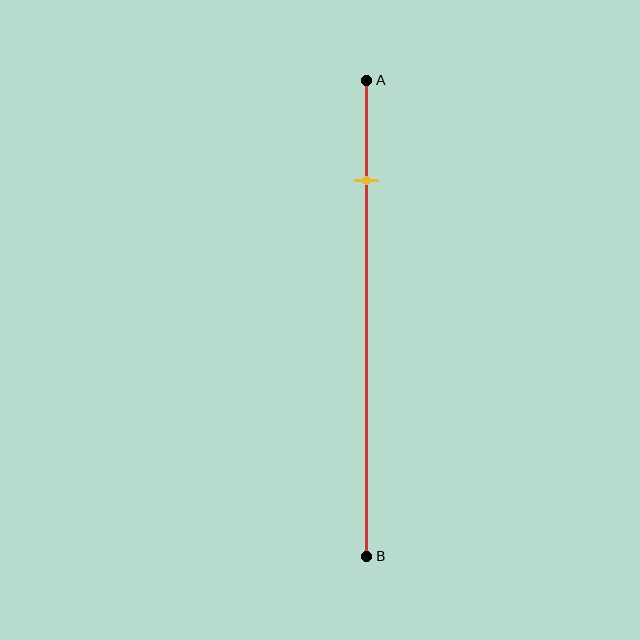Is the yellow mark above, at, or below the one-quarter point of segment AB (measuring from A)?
The yellow mark is above the one-quarter point of segment AB.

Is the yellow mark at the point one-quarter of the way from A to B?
No, the mark is at about 20% from A, not at the 25% one-quarter point.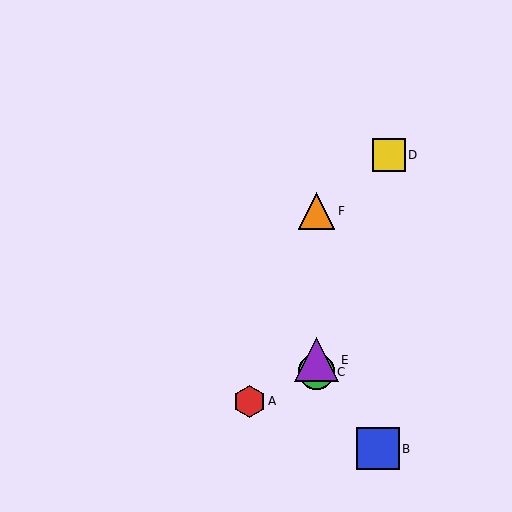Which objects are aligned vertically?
Objects C, E, F are aligned vertically.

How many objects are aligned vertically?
3 objects (C, E, F) are aligned vertically.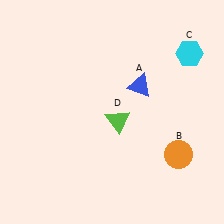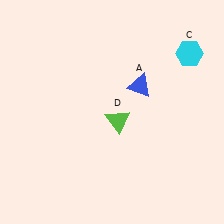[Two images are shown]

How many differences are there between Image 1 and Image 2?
There is 1 difference between the two images.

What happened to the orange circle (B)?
The orange circle (B) was removed in Image 2. It was in the bottom-right area of Image 1.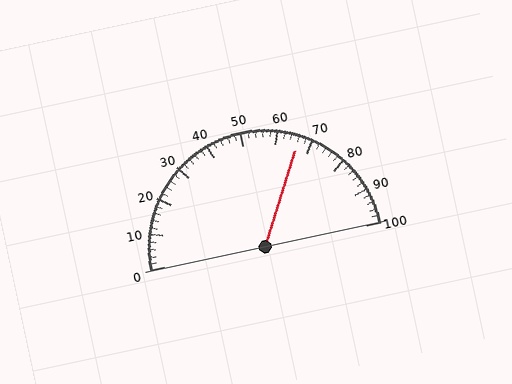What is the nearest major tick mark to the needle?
The nearest major tick mark is 70.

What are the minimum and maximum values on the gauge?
The gauge ranges from 0 to 100.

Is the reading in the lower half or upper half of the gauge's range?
The reading is in the upper half of the range (0 to 100).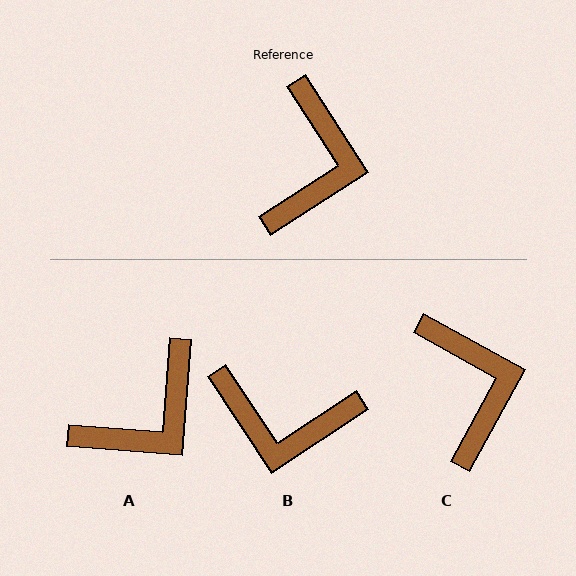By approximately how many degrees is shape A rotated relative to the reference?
Approximately 37 degrees clockwise.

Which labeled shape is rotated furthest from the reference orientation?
B, about 89 degrees away.